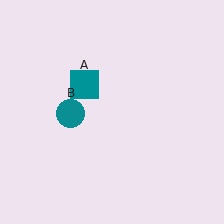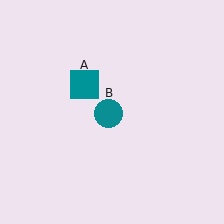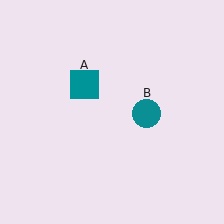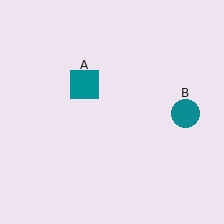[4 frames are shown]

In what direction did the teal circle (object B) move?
The teal circle (object B) moved right.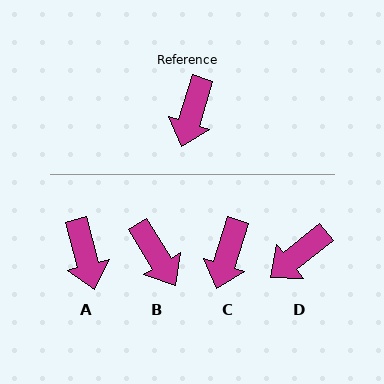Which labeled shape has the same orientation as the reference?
C.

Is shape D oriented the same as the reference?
No, it is off by about 34 degrees.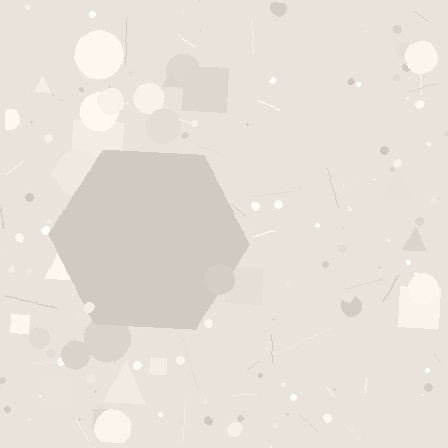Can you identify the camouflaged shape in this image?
The camouflaged shape is a hexagon.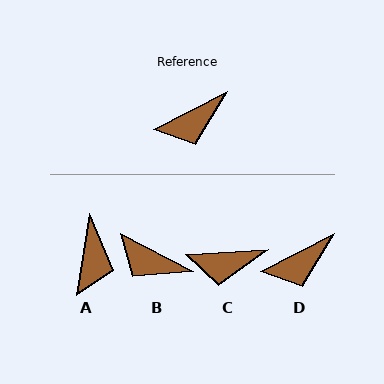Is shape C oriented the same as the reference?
No, it is off by about 24 degrees.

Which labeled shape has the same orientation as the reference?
D.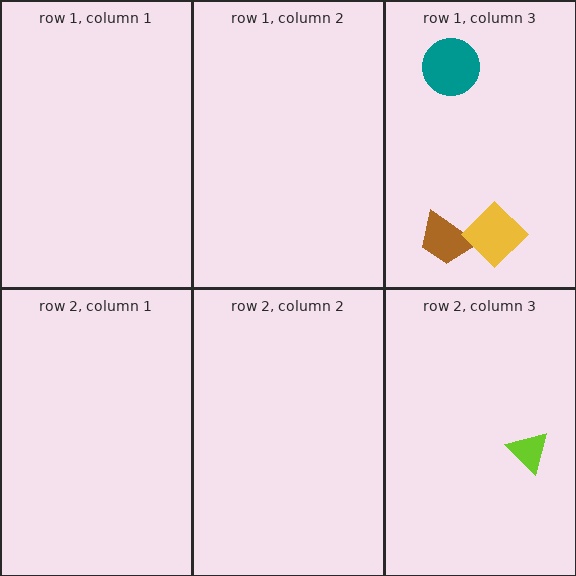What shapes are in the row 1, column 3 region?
The brown trapezoid, the yellow diamond, the teal circle.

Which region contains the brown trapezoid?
The row 1, column 3 region.